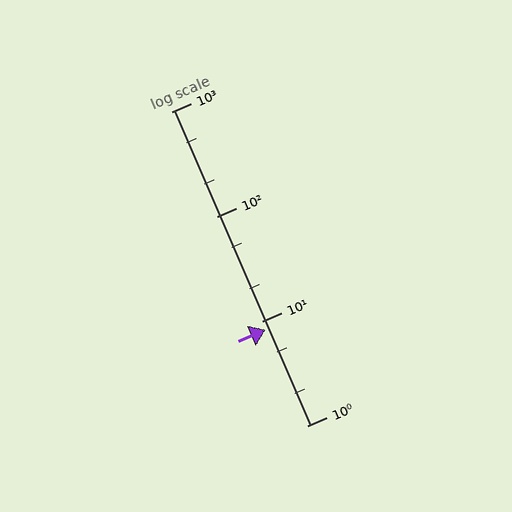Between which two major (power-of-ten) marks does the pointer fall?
The pointer is between 1 and 10.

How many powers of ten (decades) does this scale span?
The scale spans 3 decades, from 1 to 1000.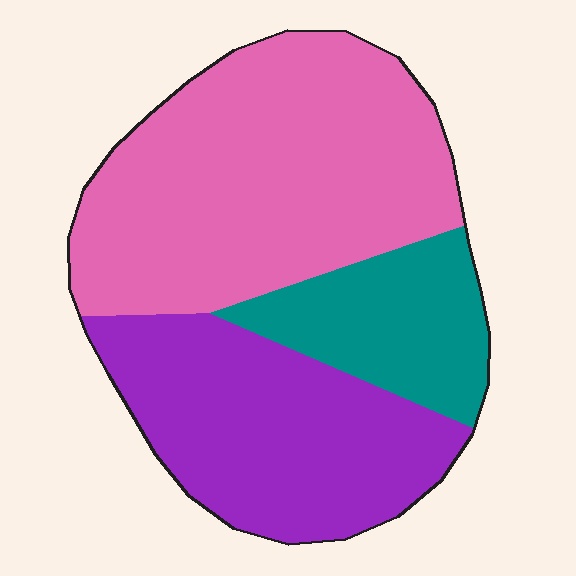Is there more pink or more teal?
Pink.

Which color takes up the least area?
Teal, at roughly 20%.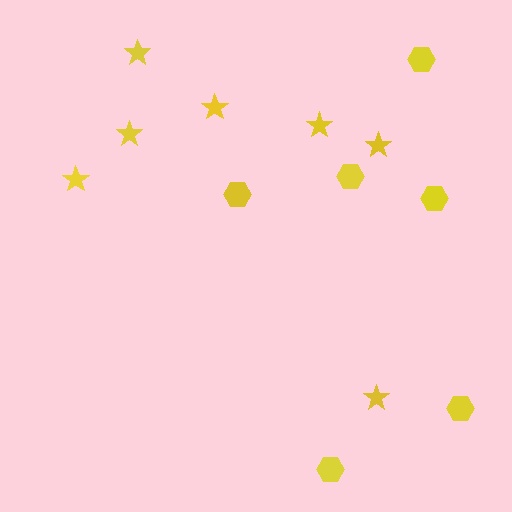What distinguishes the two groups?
There are 2 groups: one group of stars (7) and one group of hexagons (6).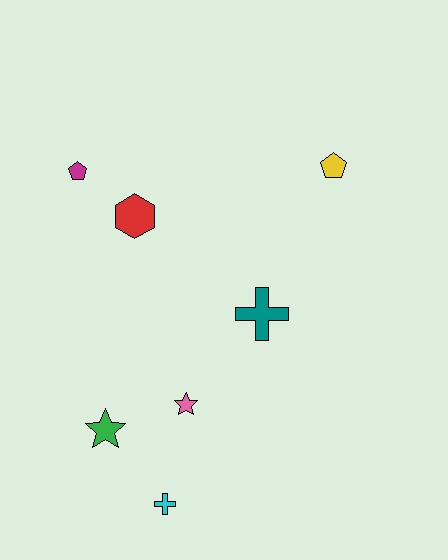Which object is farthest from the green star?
The yellow pentagon is farthest from the green star.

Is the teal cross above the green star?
Yes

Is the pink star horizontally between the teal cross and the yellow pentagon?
No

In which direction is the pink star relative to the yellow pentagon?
The pink star is below the yellow pentagon.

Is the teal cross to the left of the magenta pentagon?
No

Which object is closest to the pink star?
The green star is closest to the pink star.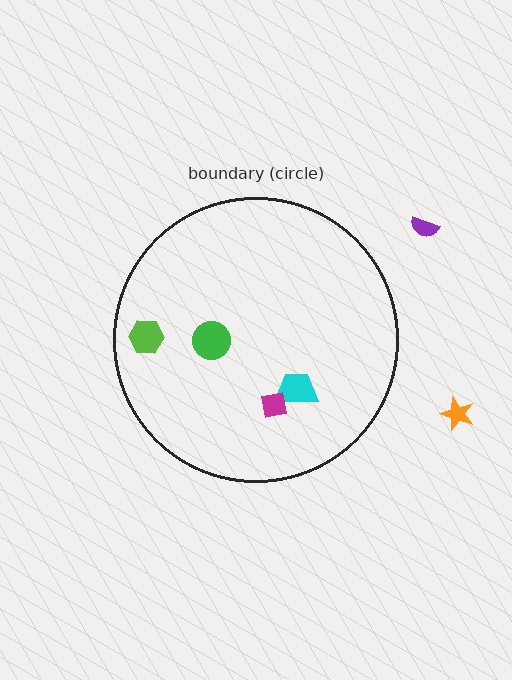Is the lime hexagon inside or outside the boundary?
Inside.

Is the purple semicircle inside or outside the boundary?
Outside.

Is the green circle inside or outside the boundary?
Inside.